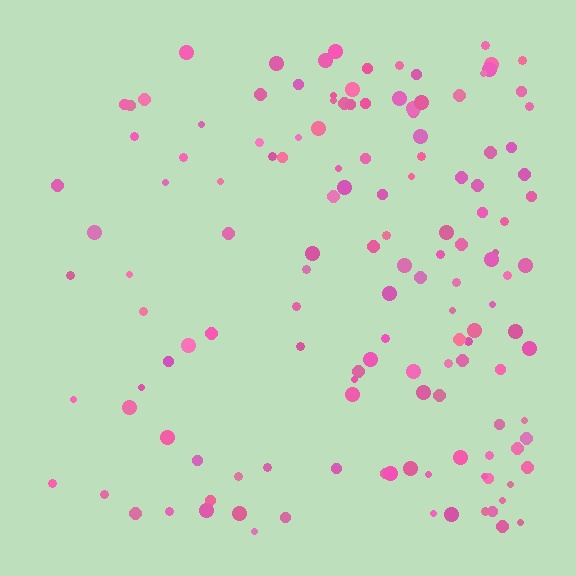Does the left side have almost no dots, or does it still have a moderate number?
Still a moderate number, just noticeably fewer than the right.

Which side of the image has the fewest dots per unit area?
The left.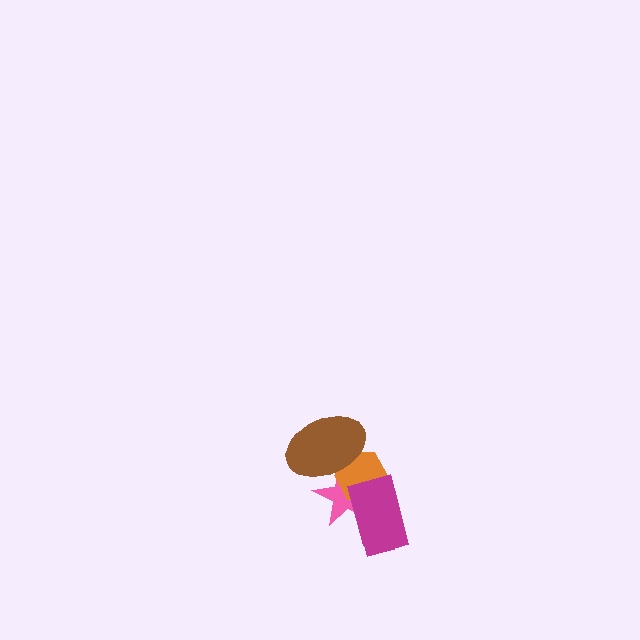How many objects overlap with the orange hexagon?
3 objects overlap with the orange hexagon.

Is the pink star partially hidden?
Yes, it is partially covered by another shape.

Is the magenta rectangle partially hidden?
No, no other shape covers it.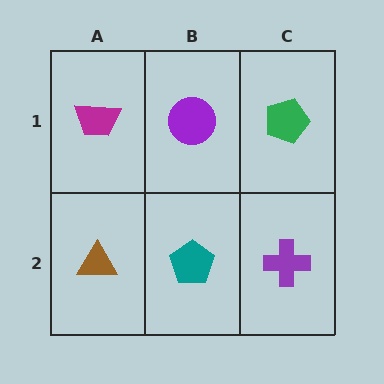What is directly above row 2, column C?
A green pentagon.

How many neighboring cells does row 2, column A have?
2.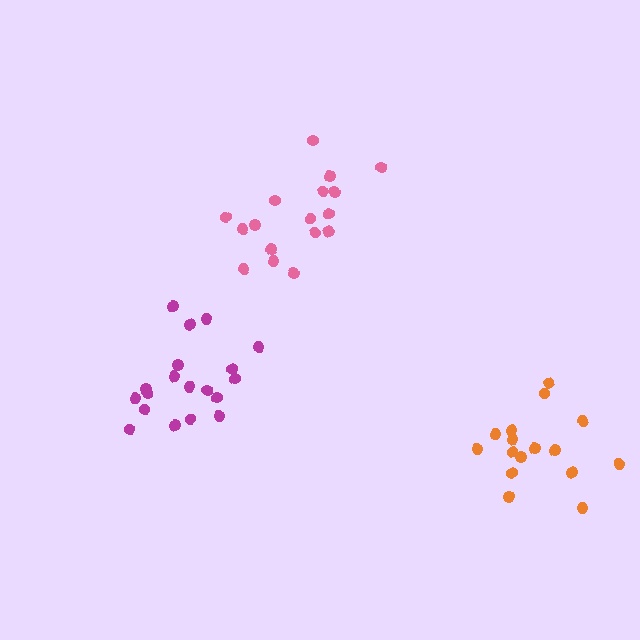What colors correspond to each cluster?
The clusters are colored: orange, pink, magenta.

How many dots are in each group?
Group 1: 16 dots, Group 2: 17 dots, Group 3: 19 dots (52 total).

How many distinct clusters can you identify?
There are 3 distinct clusters.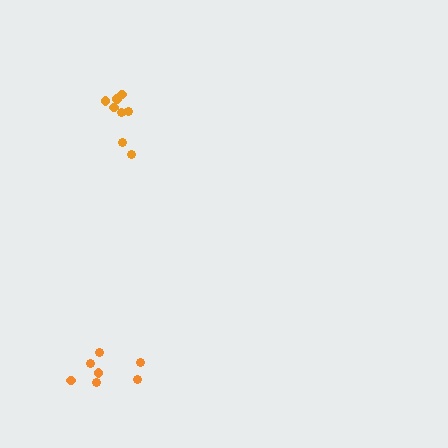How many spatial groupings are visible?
There are 2 spatial groupings.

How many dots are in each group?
Group 1: 8 dots, Group 2: 7 dots (15 total).